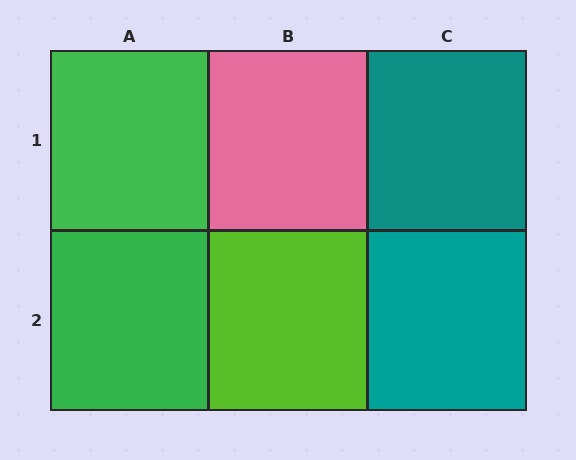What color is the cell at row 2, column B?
Lime.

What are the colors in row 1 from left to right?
Green, pink, teal.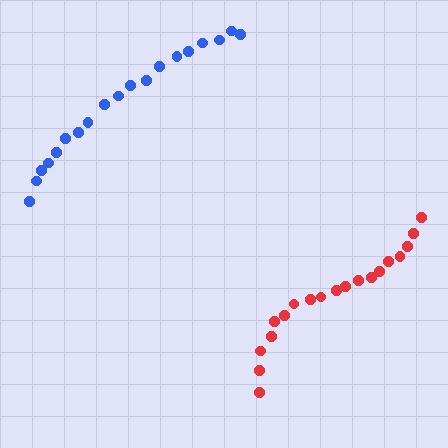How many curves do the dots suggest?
There are 2 distinct paths.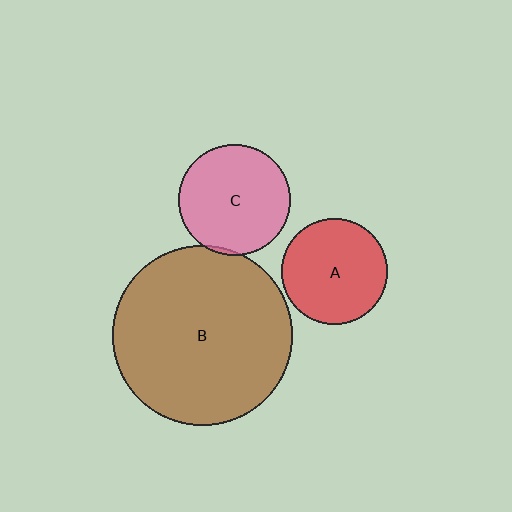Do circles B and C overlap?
Yes.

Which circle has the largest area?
Circle B (brown).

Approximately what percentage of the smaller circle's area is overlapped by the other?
Approximately 5%.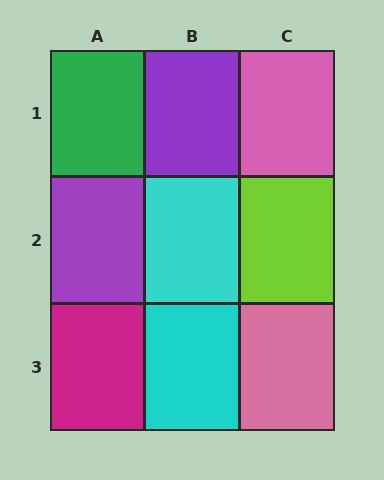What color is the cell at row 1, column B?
Purple.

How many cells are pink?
2 cells are pink.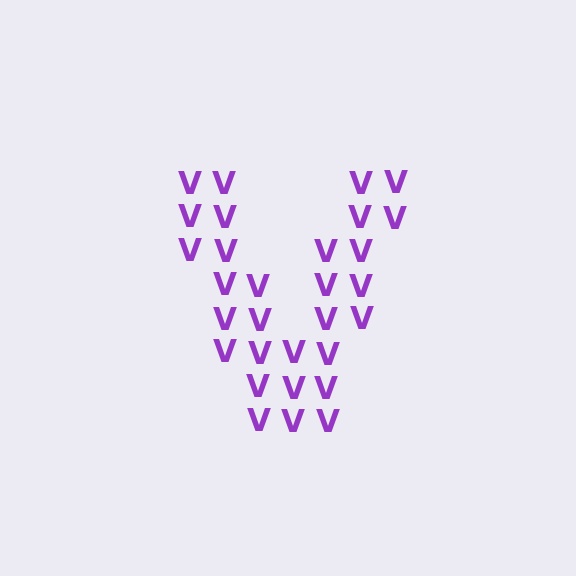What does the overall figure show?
The overall figure shows the letter V.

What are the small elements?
The small elements are letter V's.